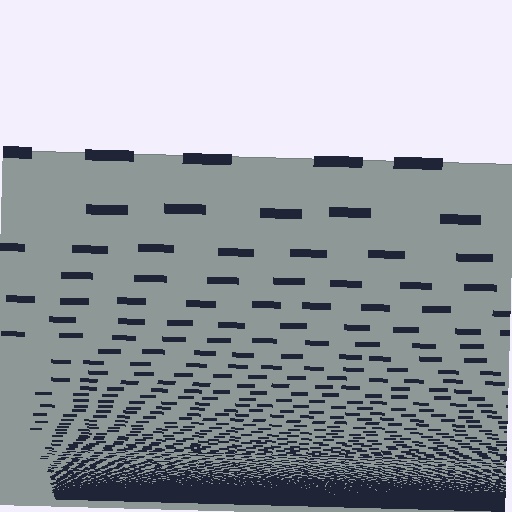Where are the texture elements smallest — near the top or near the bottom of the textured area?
Near the bottom.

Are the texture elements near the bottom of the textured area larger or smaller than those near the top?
Smaller. The gradient is inverted — elements near the bottom are smaller and denser.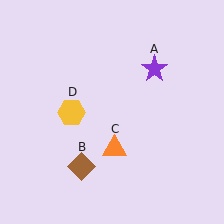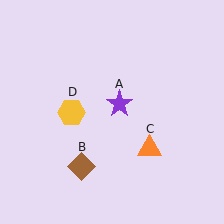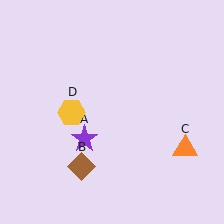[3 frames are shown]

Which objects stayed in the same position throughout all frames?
Brown diamond (object B) and yellow hexagon (object D) remained stationary.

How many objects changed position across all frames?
2 objects changed position: purple star (object A), orange triangle (object C).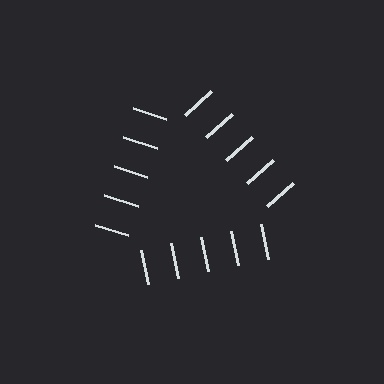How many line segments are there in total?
15 — 5 along each of the 3 edges.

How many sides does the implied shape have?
3 sides — the line-ends trace a triangle.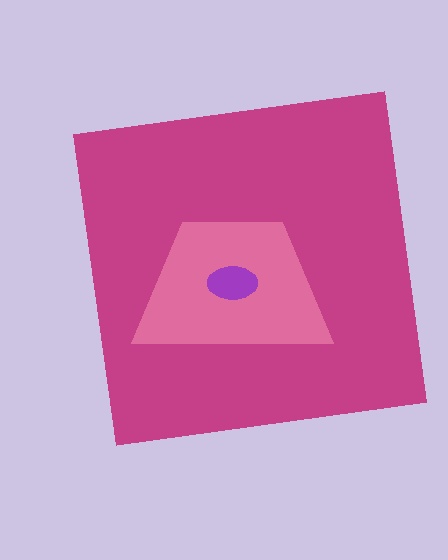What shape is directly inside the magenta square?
The pink trapezoid.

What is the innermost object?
The purple ellipse.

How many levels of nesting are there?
3.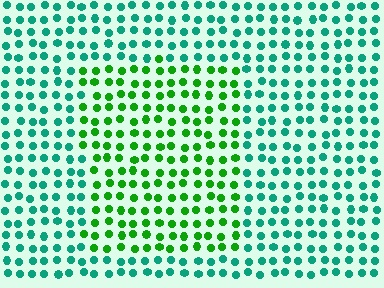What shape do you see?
I see a rectangle.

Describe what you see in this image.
The image is filled with small teal elements in a uniform arrangement. A rectangle-shaped region is visible where the elements are tinted to a slightly different hue, forming a subtle color boundary.